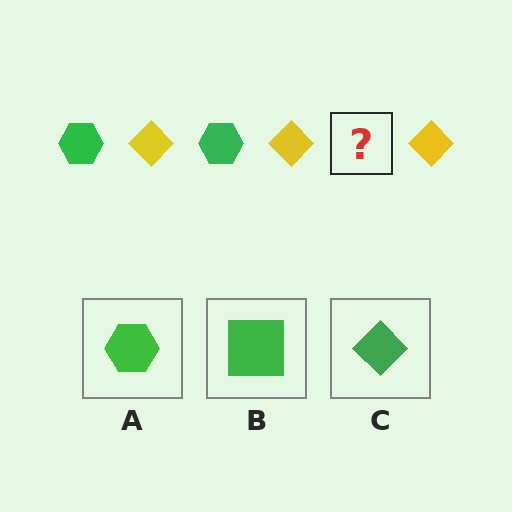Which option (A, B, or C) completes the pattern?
A.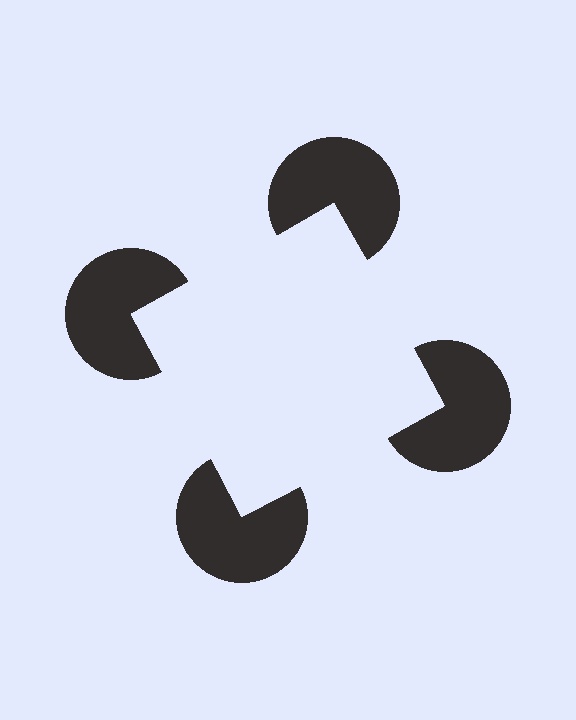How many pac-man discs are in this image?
There are 4 — one at each vertex of the illusory square.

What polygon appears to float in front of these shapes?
An illusory square — its edges are inferred from the aligned wedge cuts in the pac-man discs, not physically drawn.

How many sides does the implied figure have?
4 sides.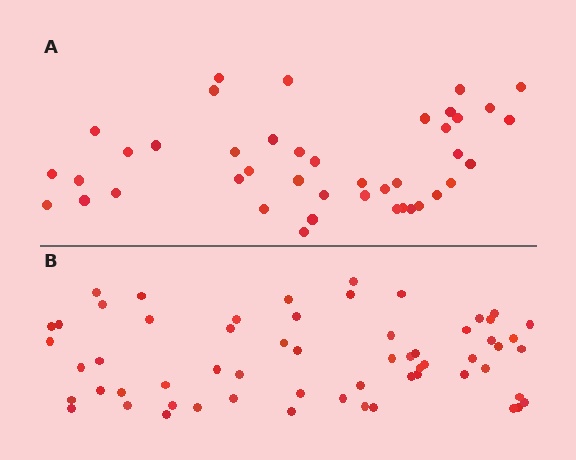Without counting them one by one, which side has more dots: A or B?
Region B (the bottom region) has more dots.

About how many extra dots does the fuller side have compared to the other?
Region B has approximately 20 more dots than region A.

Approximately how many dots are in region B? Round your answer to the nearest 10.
About 60 dots.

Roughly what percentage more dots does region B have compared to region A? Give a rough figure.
About 45% more.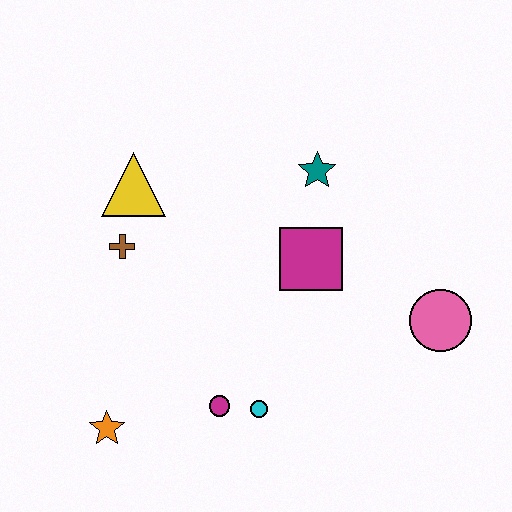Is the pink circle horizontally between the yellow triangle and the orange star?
No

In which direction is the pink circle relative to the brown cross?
The pink circle is to the right of the brown cross.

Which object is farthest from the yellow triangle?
The pink circle is farthest from the yellow triangle.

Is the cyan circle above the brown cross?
No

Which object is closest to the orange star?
The magenta circle is closest to the orange star.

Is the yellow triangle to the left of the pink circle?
Yes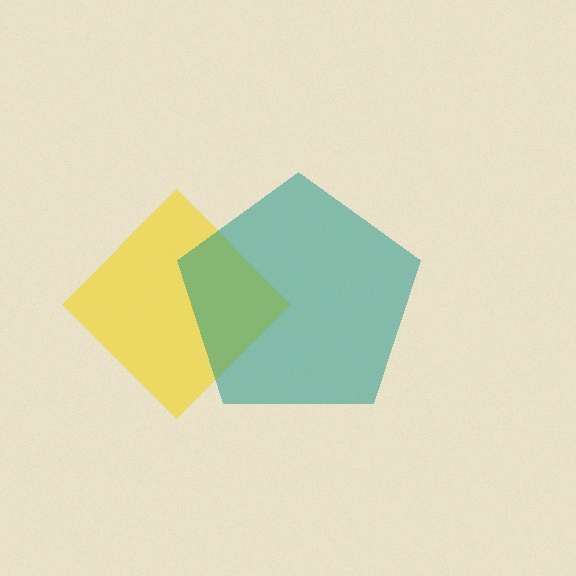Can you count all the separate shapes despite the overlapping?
Yes, there are 2 separate shapes.